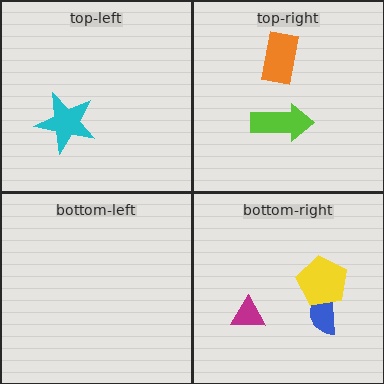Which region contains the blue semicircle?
The bottom-right region.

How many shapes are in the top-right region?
2.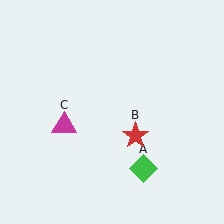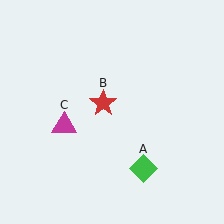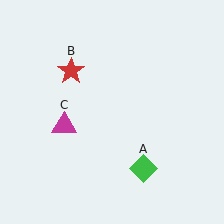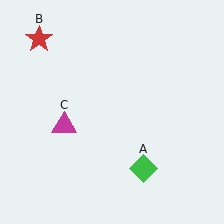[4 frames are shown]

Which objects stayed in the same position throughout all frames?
Green diamond (object A) and magenta triangle (object C) remained stationary.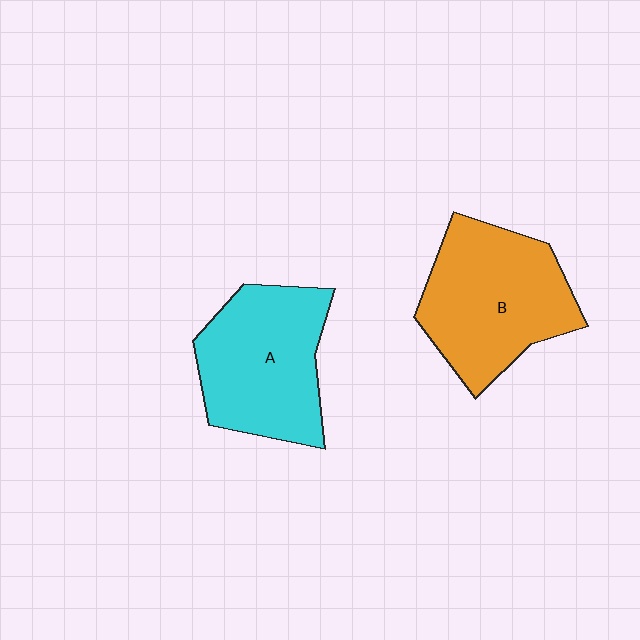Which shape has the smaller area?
Shape A (cyan).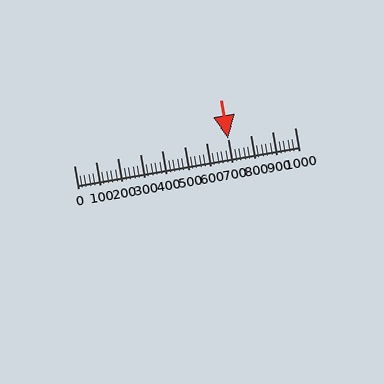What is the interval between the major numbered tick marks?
The major tick marks are spaced 100 units apart.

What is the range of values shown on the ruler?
The ruler shows values from 0 to 1000.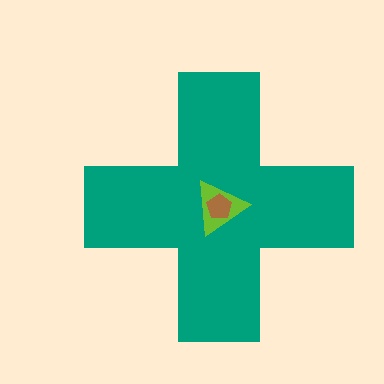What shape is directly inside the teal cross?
The lime triangle.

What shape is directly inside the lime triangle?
The brown pentagon.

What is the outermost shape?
The teal cross.